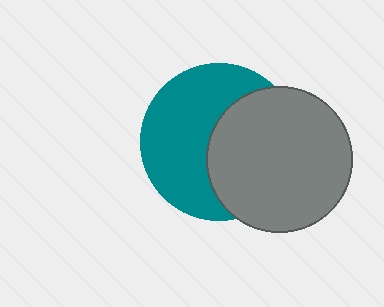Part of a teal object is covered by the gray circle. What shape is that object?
It is a circle.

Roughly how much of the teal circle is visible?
About half of it is visible (roughly 55%).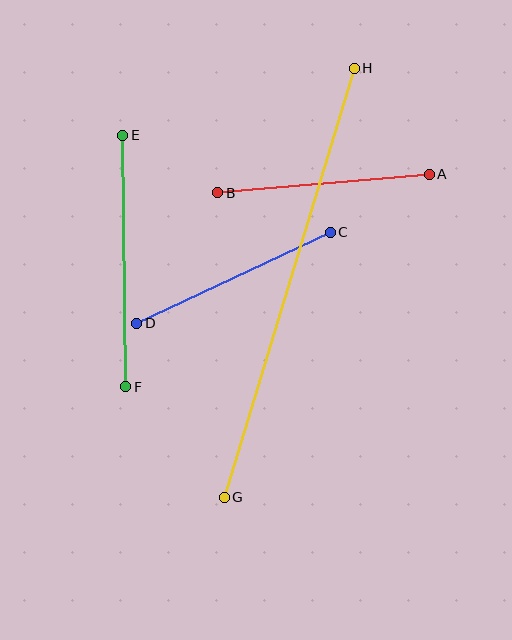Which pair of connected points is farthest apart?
Points G and H are farthest apart.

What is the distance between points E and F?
The distance is approximately 252 pixels.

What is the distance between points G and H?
The distance is approximately 449 pixels.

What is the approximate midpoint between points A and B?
The midpoint is at approximately (323, 183) pixels.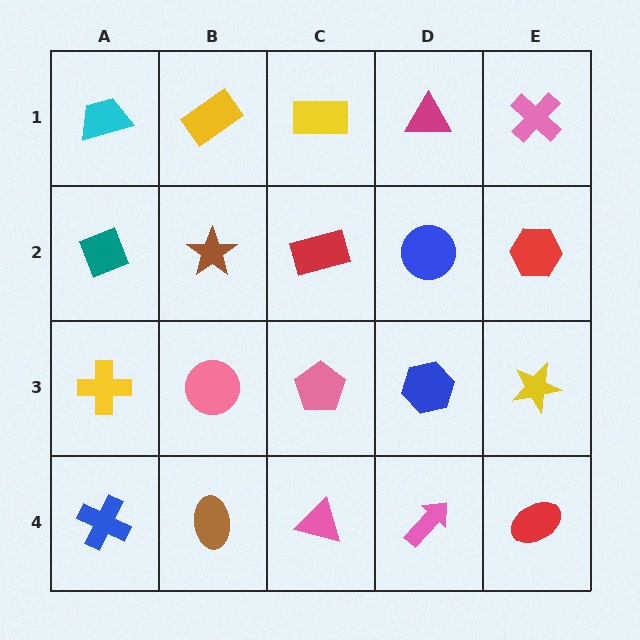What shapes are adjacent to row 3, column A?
A teal diamond (row 2, column A), a blue cross (row 4, column A), a pink circle (row 3, column B).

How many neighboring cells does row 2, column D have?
4.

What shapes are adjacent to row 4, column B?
A pink circle (row 3, column B), a blue cross (row 4, column A), a pink triangle (row 4, column C).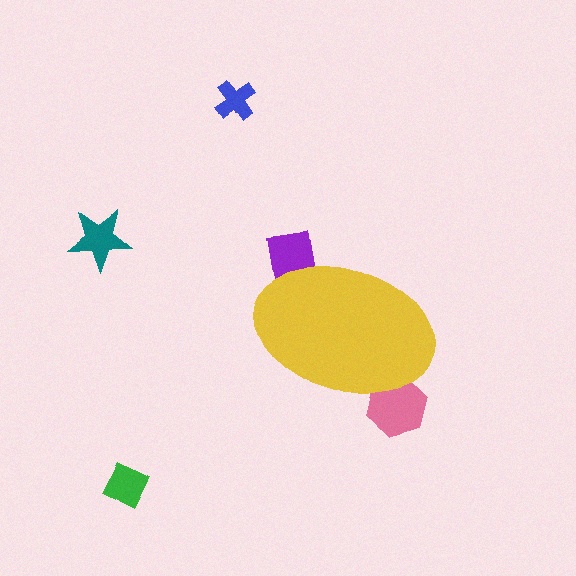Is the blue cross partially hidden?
No, the blue cross is fully visible.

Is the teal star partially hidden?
No, the teal star is fully visible.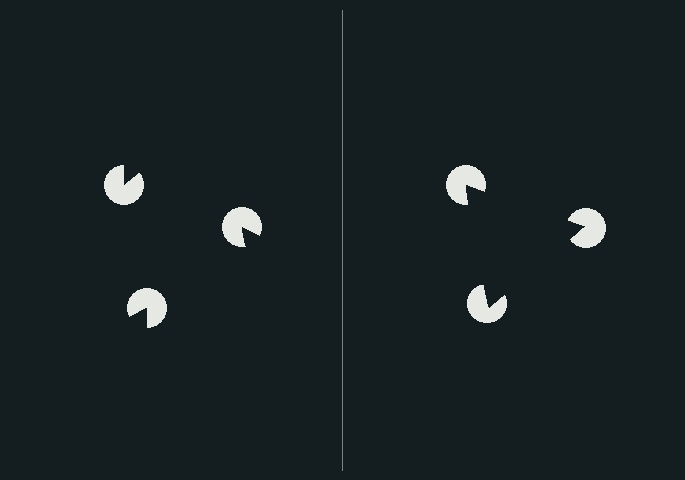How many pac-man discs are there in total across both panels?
6 — 3 on each side.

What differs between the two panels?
The pac-man discs are positioned identically on both sides; only the wedge orientations differ. On the right they align to a triangle; on the left they are misaligned.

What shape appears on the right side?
An illusory triangle.